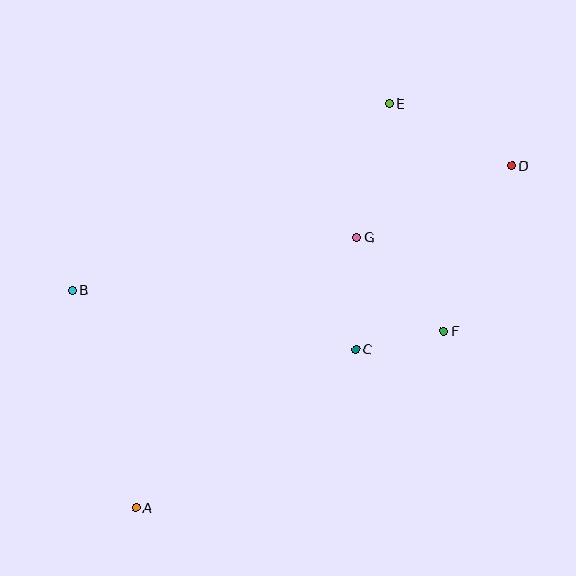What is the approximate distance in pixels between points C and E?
The distance between C and E is approximately 248 pixels.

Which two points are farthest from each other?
Points A and D are farthest from each other.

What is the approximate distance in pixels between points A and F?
The distance between A and F is approximately 355 pixels.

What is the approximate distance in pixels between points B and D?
The distance between B and D is approximately 457 pixels.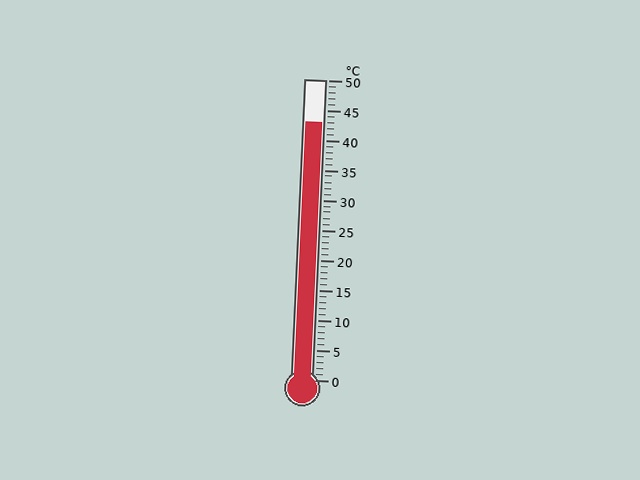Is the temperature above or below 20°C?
The temperature is above 20°C.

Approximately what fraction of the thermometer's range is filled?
The thermometer is filled to approximately 85% of its range.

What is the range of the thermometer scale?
The thermometer scale ranges from 0°C to 50°C.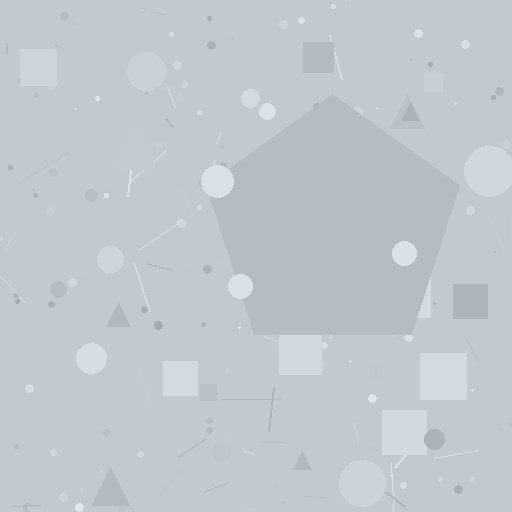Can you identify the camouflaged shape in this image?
The camouflaged shape is a pentagon.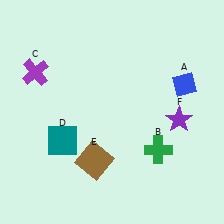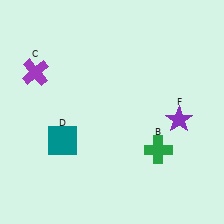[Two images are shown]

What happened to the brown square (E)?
The brown square (E) was removed in Image 2. It was in the bottom-left area of Image 1.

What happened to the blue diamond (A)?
The blue diamond (A) was removed in Image 2. It was in the top-right area of Image 1.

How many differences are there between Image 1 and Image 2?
There are 2 differences between the two images.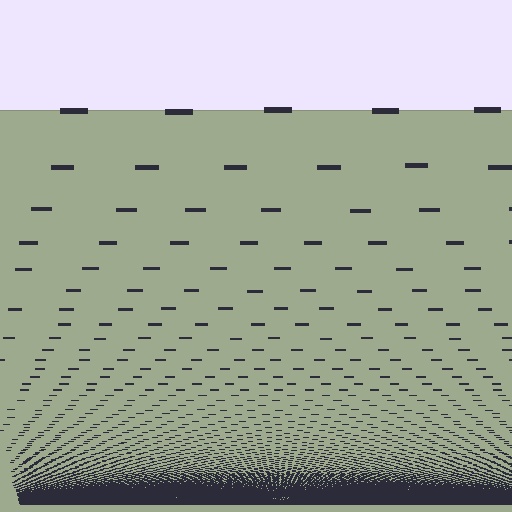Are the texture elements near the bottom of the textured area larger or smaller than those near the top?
Smaller. The gradient is inverted — elements near the bottom are smaller and denser.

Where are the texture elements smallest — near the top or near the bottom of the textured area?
Near the bottom.